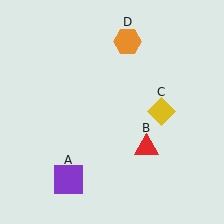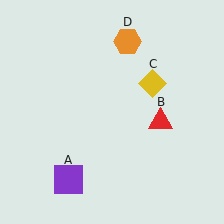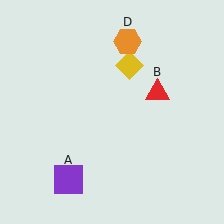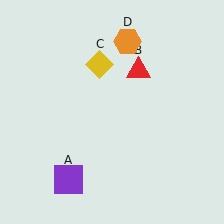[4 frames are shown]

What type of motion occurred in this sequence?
The red triangle (object B), yellow diamond (object C) rotated counterclockwise around the center of the scene.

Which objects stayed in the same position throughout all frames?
Purple square (object A) and orange hexagon (object D) remained stationary.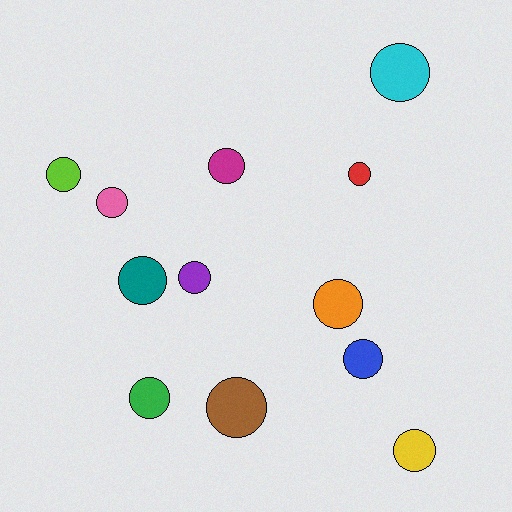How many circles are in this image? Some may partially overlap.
There are 12 circles.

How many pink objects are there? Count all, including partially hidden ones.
There is 1 pink object.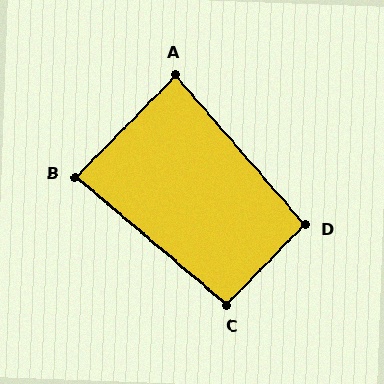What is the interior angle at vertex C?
Approximately 94 degrees (approximately right).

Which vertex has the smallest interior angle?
B, at approximately 86 degrees.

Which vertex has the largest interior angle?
D, at approximately 94 degrees.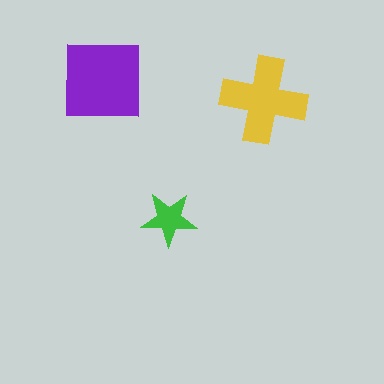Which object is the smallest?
The green star.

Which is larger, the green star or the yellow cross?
The yellow cross.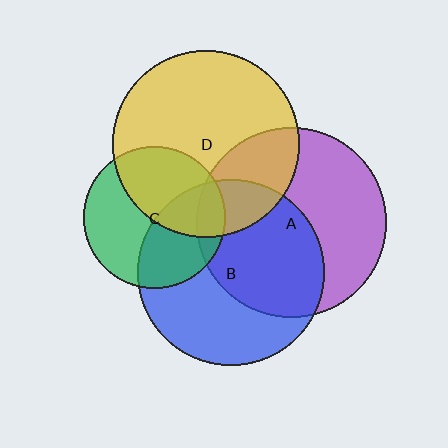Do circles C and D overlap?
Yes.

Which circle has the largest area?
Circle A (purple).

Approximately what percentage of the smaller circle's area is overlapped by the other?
Approximately 45%.